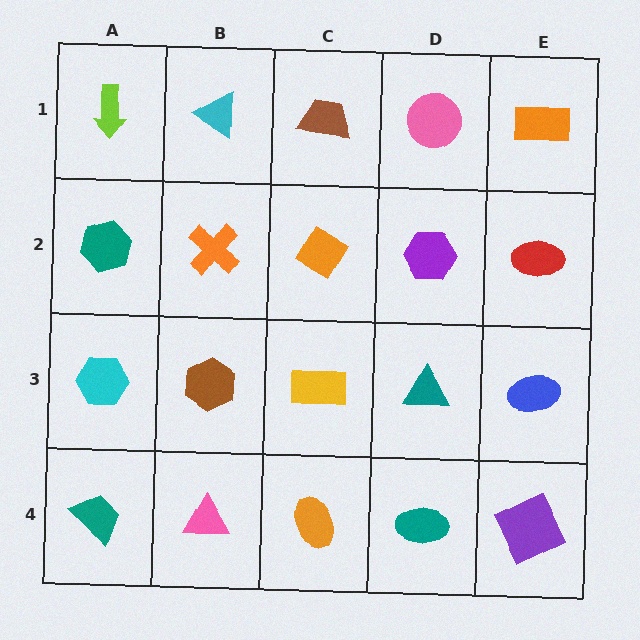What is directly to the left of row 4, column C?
A pink triangle.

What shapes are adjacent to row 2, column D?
A pink circle (row 1, column D), a teal triangle (row 3, column D), an orange diamond (row 2, column C), a red ellipse (row 2, column E).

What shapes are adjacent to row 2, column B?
A cyan triangle (row 1, column B), a brown hexagon (row 3, column B), a teal hexagon (row 2, column A), an orange diamond (row 2, column C).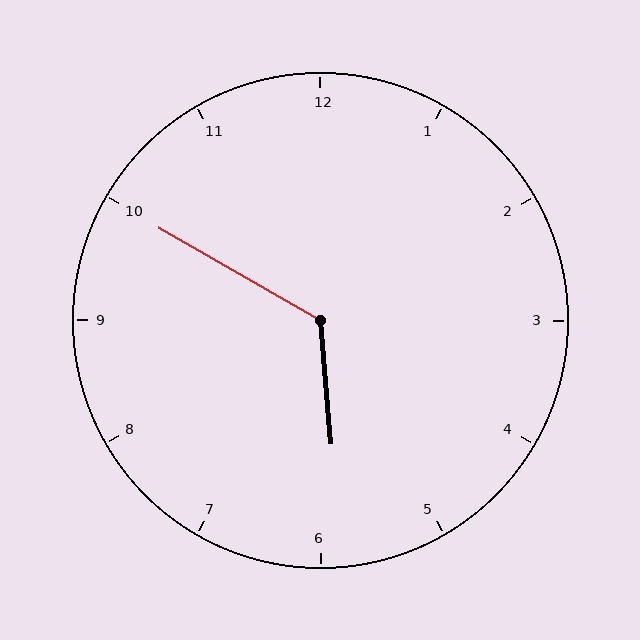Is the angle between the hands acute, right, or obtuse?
It is obtuse.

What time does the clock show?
5:50.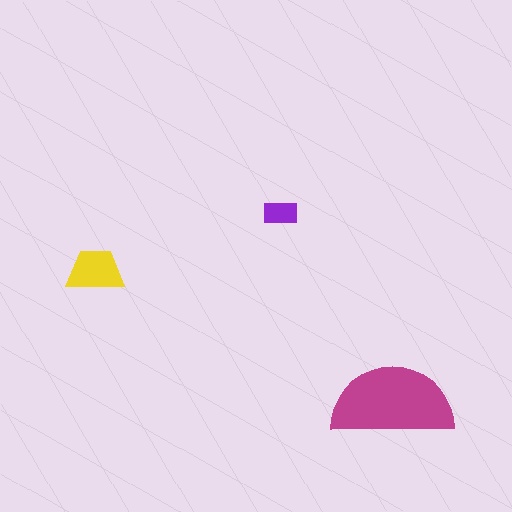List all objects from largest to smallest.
The magenta semicircle, the yellow trapezoid, the purple rectangle.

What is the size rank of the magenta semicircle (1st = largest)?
1st.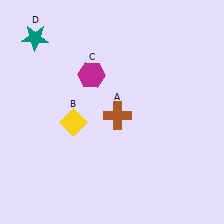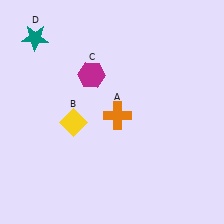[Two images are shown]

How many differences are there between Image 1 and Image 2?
There is 1 difference between the two images.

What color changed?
The cross (A) changed from brown in Image 1 to orange in Image 2.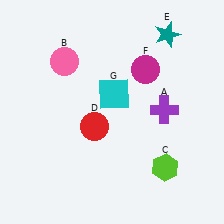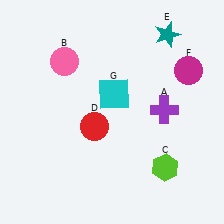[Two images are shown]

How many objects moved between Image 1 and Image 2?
1 object moved between the two images.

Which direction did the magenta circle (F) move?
The magenta circle (F) moved right.